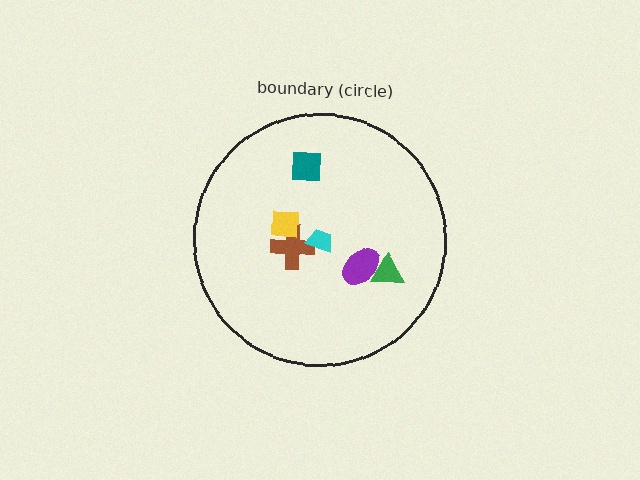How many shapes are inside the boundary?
6 inside, 0 outside.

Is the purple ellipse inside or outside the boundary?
Inside.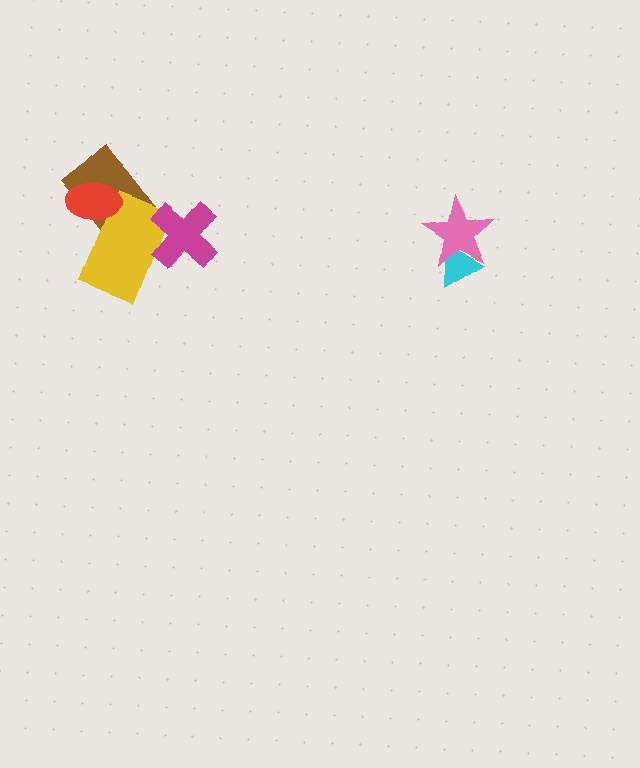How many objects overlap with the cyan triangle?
1 object overlaps with the cyan triangle.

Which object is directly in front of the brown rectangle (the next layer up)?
The yellow rectangle is directly in front of the brown rectangle.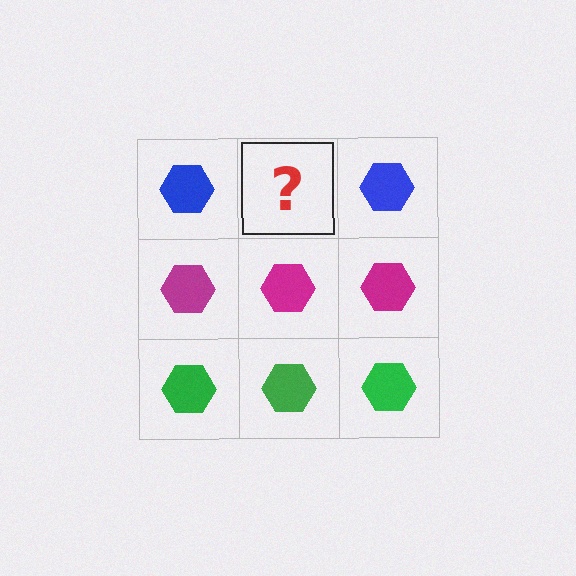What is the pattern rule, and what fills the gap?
The rule is that each row has a consistent color. The gap should be filled with a blue hexagon.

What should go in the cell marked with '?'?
The missing cell should contain a blue hexagon.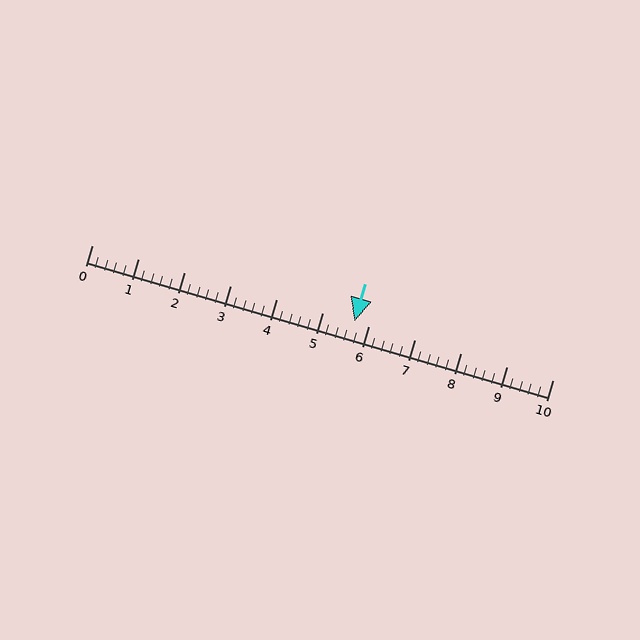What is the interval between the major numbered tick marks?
The major tick marks are spaced 1 units apart.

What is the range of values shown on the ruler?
The ruler shows values from 0 to 10.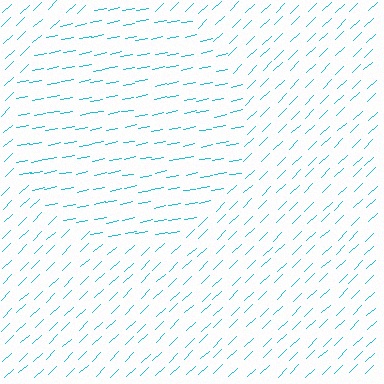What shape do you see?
I see a circle.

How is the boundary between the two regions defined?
The boundary is defined purely by a change in line orientation (approximately 33 degrees difference). All lines are the same color and thickness.